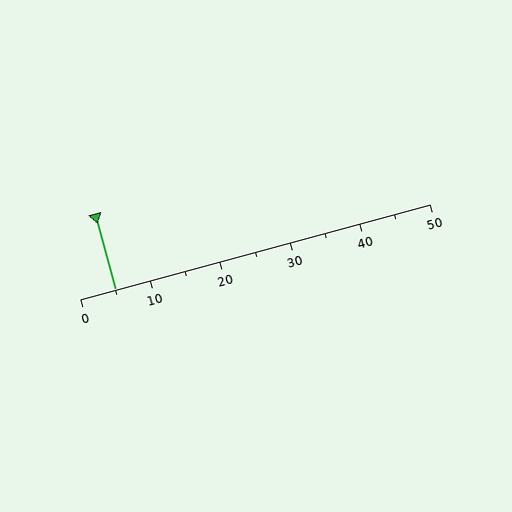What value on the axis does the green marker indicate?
The marker indicates approximately 5.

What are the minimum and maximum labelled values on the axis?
The axis runs from 0 to 50.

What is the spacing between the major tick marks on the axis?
The major ticks are spaced 10 apart.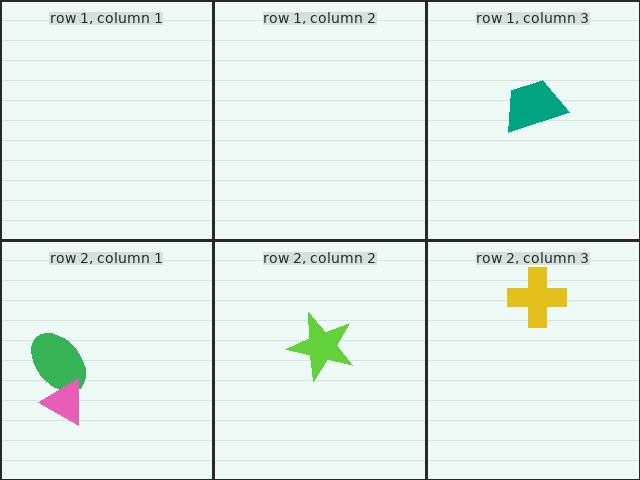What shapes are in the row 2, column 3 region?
The yellow cross.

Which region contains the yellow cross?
The row 2, column 3 region.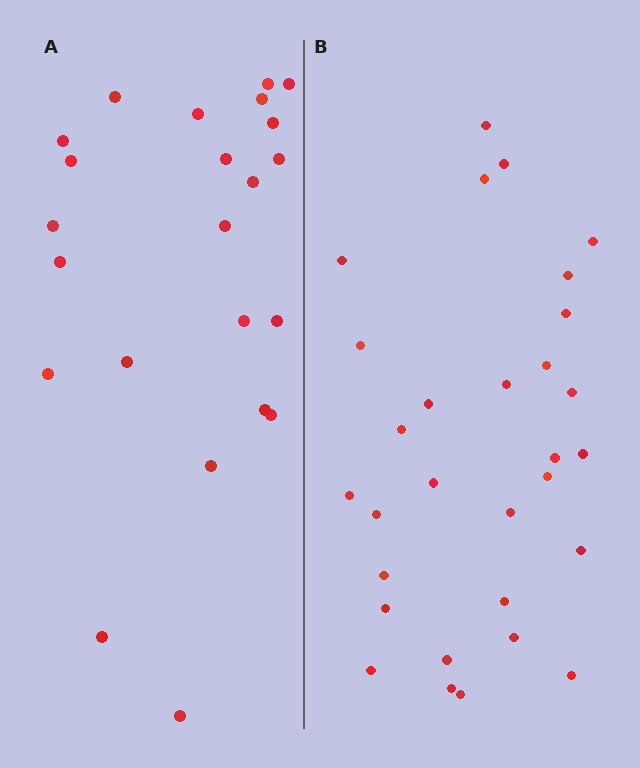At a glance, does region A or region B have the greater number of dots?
Region B (the right region) has more dots.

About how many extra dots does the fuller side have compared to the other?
Region B has roughly 8 or so more dots than region A.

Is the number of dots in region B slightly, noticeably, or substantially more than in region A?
Region B has noticeably more, but not dramatically so. The ratio is roughly 1.3 to 1.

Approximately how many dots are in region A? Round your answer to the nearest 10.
About 20 dots. (The exact count is 23, which rounds to 20.)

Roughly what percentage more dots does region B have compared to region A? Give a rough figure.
About 30% more.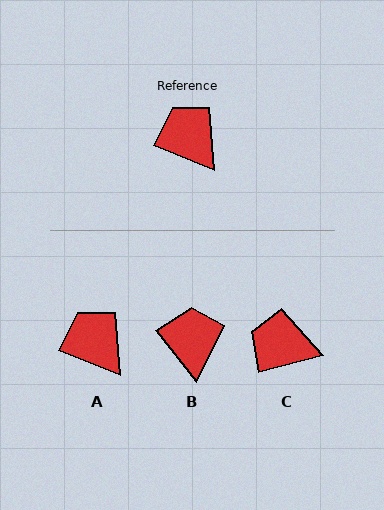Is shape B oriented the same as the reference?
No, it is off by about 30 degrees.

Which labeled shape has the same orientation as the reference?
A.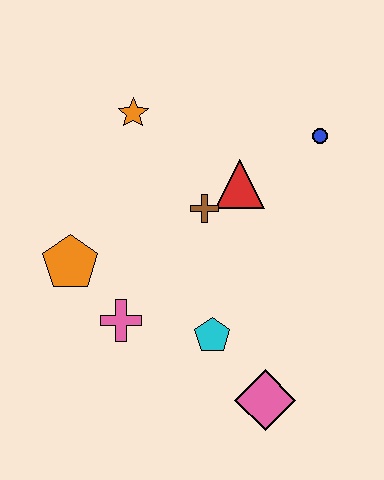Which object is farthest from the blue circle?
The orange pentagon is farthest from the blue circle.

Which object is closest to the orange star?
The brown cross is closest to the orange star.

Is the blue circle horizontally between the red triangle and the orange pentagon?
No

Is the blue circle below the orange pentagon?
No